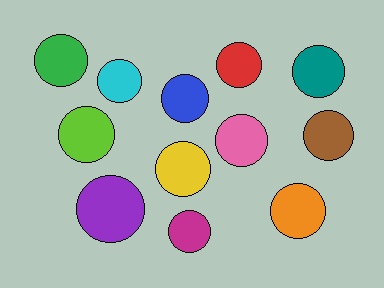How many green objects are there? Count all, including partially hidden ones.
There is 1 green object.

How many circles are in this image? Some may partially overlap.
There are 12 circles.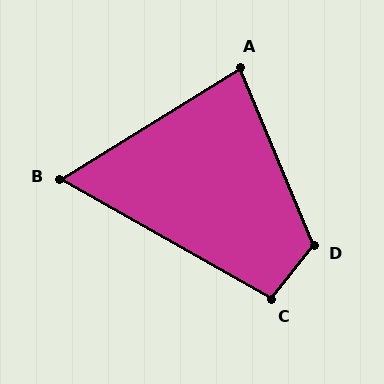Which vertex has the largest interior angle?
D, at approximately 119 degrees.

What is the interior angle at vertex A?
Approximately 81 degrees (acute).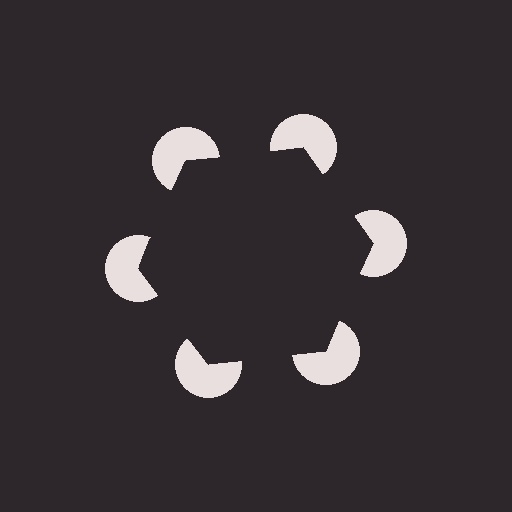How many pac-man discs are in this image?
There are 6 — one at each vertex of the illusory hexagon.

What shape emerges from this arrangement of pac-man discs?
An illusory hexagon — its edges are inferred from the aligned wedge cuts in the pac-man discs, not physically drawn.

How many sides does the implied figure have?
6 sides.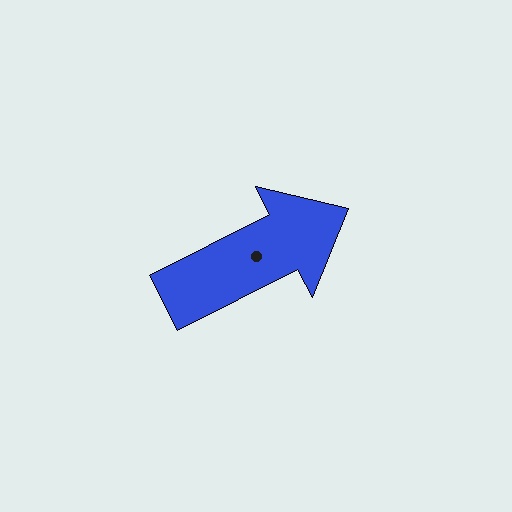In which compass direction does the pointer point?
Northeast.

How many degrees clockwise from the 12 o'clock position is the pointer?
Approximately 63 degrees.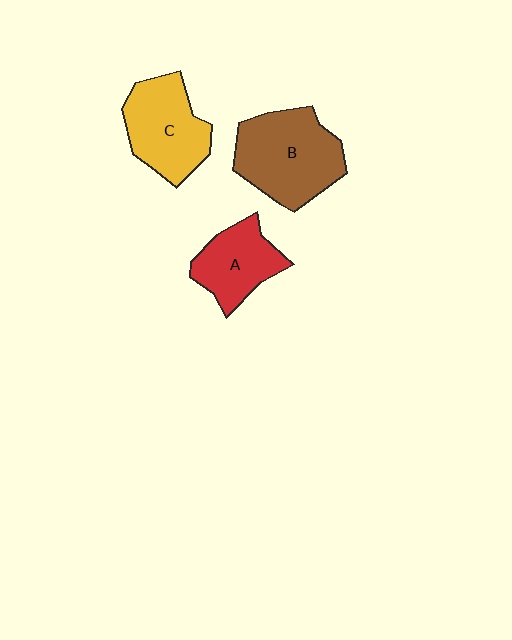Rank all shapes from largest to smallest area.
From largest to smallest: B (brown), C (yellow), A (red).